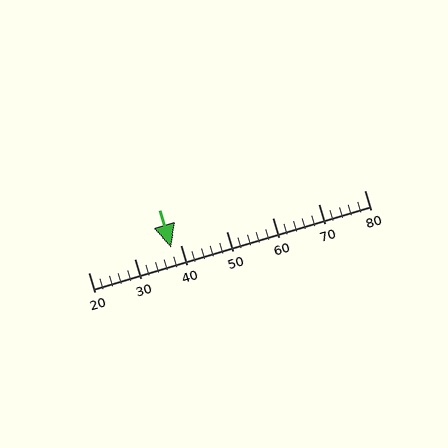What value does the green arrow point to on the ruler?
The green arrow points to approximately 38.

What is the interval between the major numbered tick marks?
The major tick marks are spaced 10 units apart.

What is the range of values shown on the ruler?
The ruler shows values from 20 to 80.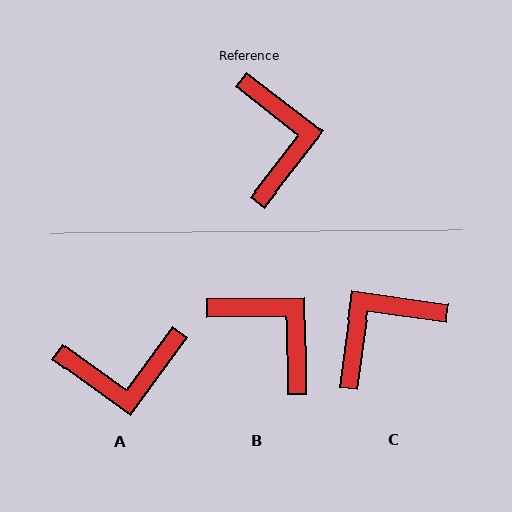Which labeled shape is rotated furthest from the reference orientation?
C, about 120 degrees away.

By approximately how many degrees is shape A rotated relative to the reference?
Approximately 88 degrees clockwise.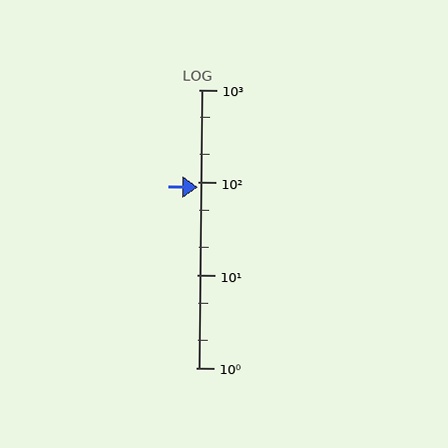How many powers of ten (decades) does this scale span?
The scale spans 3 decades, from 1 to 1000.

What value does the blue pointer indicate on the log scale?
The pointer indicates approximately 89.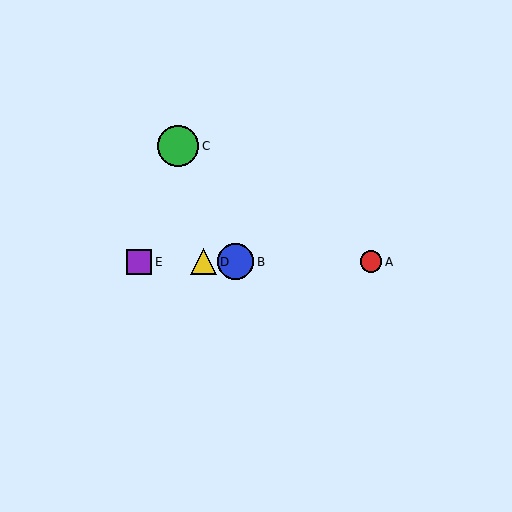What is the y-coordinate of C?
Object C is at y≈146.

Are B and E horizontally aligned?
Yes, both are at y≈262.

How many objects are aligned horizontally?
4 objects (A, B, D, E) are aligned horizontally.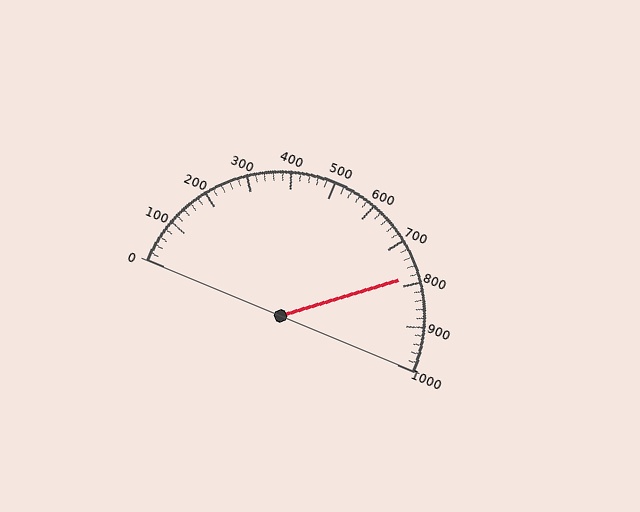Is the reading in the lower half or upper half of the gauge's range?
The reading is in the upper half of the range (0 to 1000).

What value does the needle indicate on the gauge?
The needle indicates approximately 780.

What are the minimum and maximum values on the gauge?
The gauge ranges from 0 to 1000.